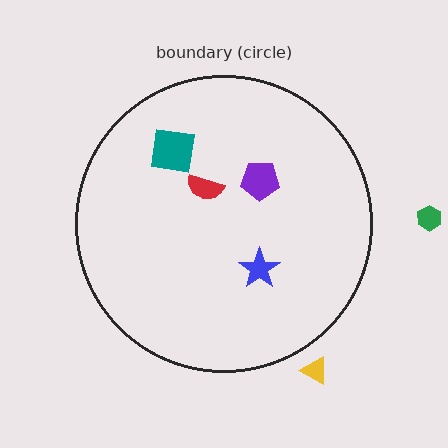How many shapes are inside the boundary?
4 inside, 2 outside.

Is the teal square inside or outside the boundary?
Inside.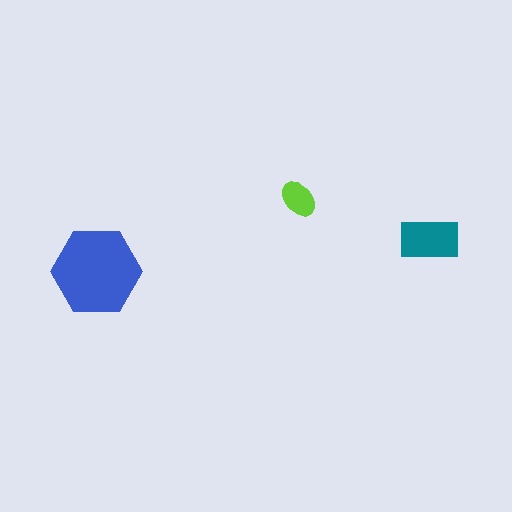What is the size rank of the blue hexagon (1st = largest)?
1st.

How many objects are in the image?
There are 3 objects in the image.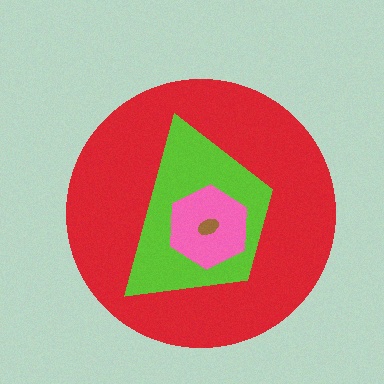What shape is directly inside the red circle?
The lime trapezoid.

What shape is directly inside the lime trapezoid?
The pink hexagon.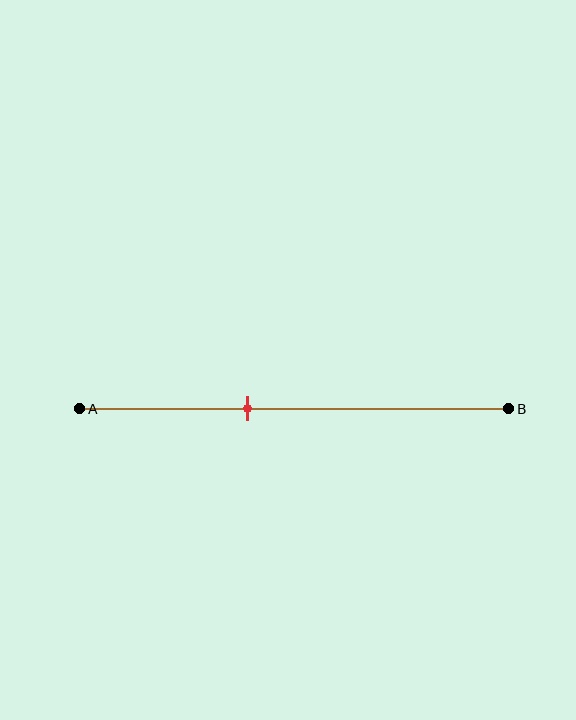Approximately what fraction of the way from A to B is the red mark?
The red mark is approximately 40% of the way from A to B.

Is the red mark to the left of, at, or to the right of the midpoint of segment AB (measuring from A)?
The red mark is to the left of the midpoint of segment AB.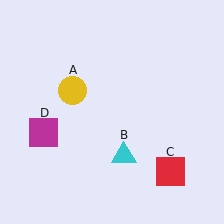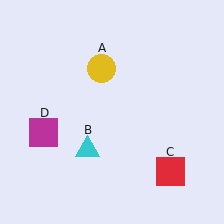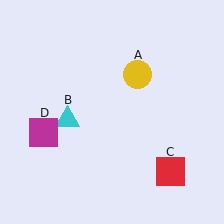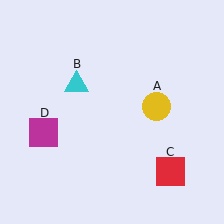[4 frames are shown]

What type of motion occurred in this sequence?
The yellow circle (object A), cyan triangle (object B) rotated clockwise around the center of the scene.